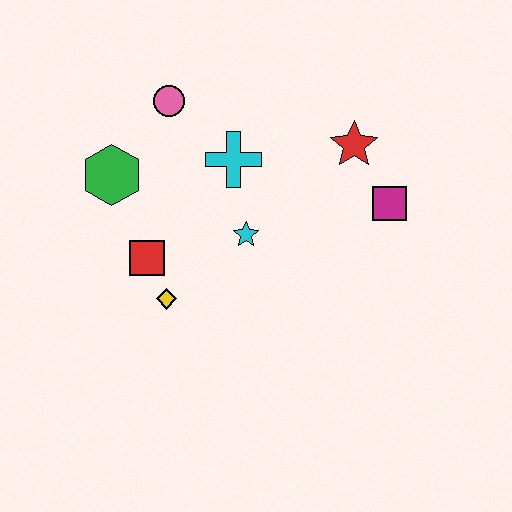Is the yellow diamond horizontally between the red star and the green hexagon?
Yes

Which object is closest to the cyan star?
The cyan cross is closest to the cyan star.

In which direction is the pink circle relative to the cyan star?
The pink circle is above the cyan star.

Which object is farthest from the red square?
The magenta square is farthest from the red square.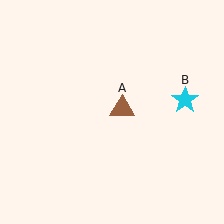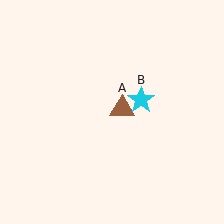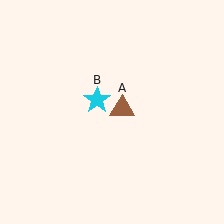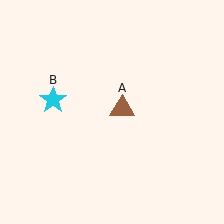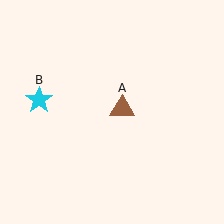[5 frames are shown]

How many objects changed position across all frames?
1 object changed position: cyan star (object B).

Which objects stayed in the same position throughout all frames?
Brown triangle (object A) remained stationary.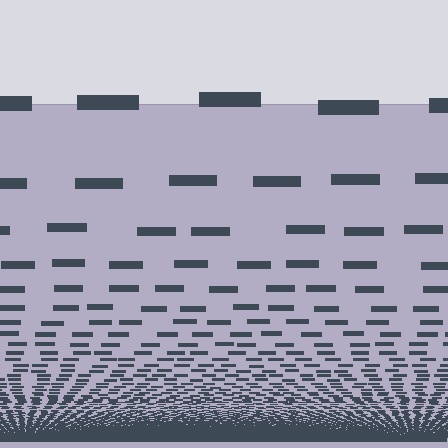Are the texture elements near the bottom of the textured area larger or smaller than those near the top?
Smaller. The gradient is inverted — elements near the bottom are smaller and denser.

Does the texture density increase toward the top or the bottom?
Density increases toward the bottom.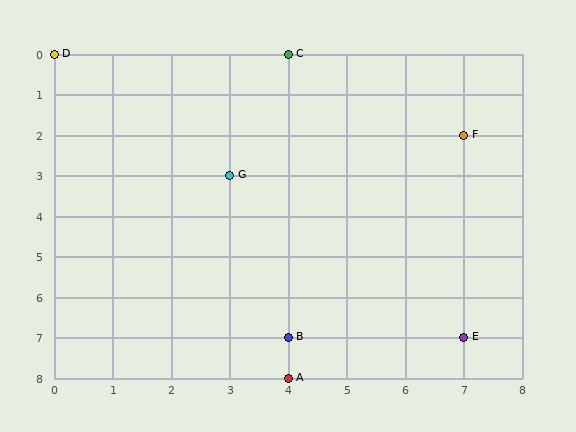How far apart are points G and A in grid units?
Points G and A are 1 column and 5 rows apart (about 5.1 grid units diagonally).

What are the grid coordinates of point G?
Point G is at grid coordinates (3, 3).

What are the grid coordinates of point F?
Point F is at grid coordinates (7, 2).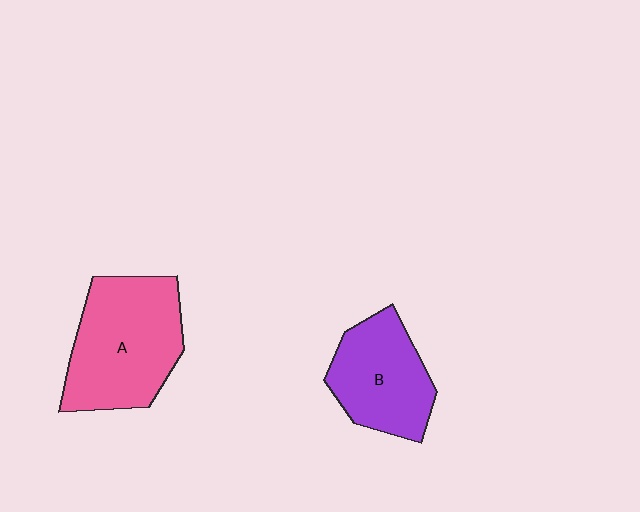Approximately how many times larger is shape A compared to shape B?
Approximately 1.4 times.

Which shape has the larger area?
Shape A (pink).